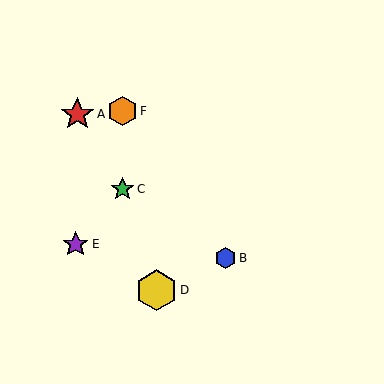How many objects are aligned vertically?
2 objects (C, F) are aligned vertically.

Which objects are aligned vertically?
Objects C, F are aligned vertically.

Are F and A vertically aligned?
No, F is at x≈122 and A is at x≈77.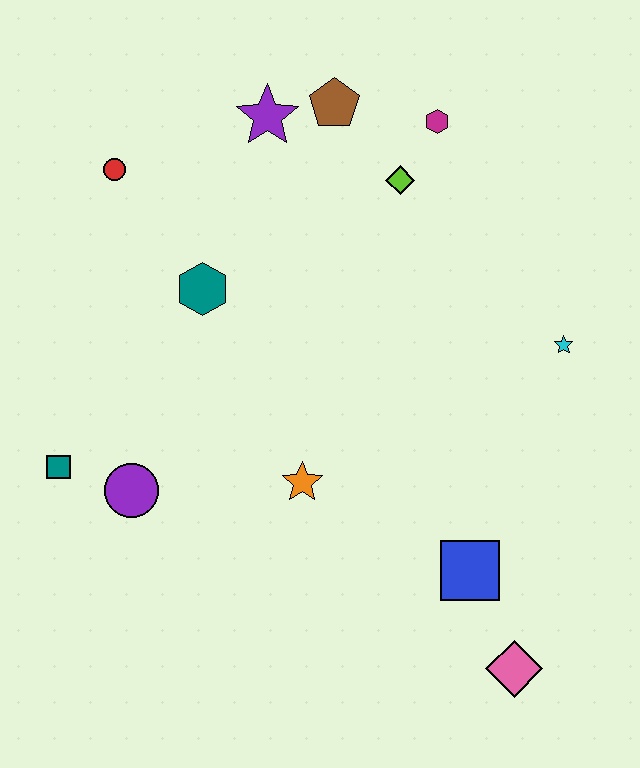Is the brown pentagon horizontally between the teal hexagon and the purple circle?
No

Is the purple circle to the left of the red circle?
No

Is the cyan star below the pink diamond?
No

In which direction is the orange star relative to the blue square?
The orange star is to the left of the blue square.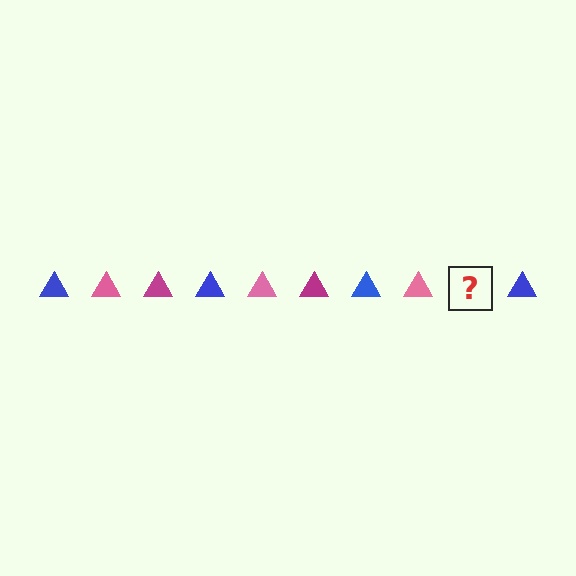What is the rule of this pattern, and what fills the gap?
The rule is that the pattern cycles through blue, pink, magenta triangles. The gap should be filled with a magenta triangle.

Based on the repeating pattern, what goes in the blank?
The blank should be a magenta triangle.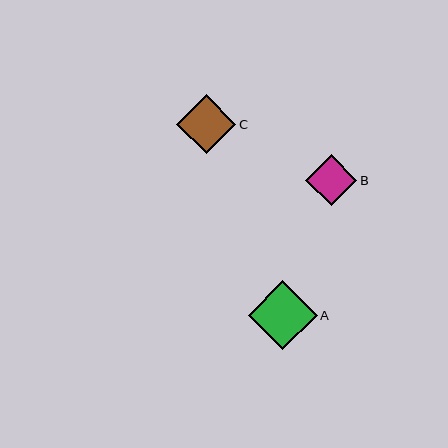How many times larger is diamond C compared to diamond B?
Diamond C is approximately 1.2 times the size of diamond B.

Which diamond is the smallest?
Diamond B is the smallest with a size of approximately 51 pixels.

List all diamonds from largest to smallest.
From largest to smallest: A, C, B.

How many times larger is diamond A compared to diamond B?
Diamond A is approximately 1.4 times the size of diamond B.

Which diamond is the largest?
Diamond A is the largest with a size of approximately 69 pixels.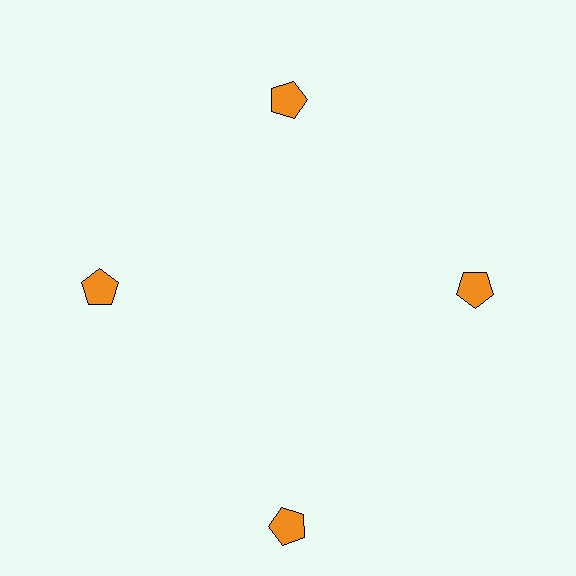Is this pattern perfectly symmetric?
No. The 4 orange pentagons are arranged in a ring, but one element near the 6 o'clock position is pushed outward from the center, breaking the 4-fold rotational symmetry.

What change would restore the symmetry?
The symmetry would be restored by moving it inward, back onto the ring so that all 4 pentagons sit at equal angles and equal distance from the center.